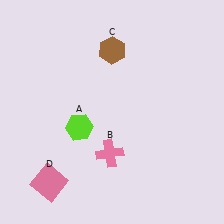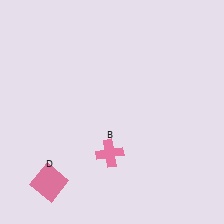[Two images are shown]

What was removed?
The lime hexagon (A), the brown hexagon (C) were removed in Image 2.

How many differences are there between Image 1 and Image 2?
There are 2 differences between the two images.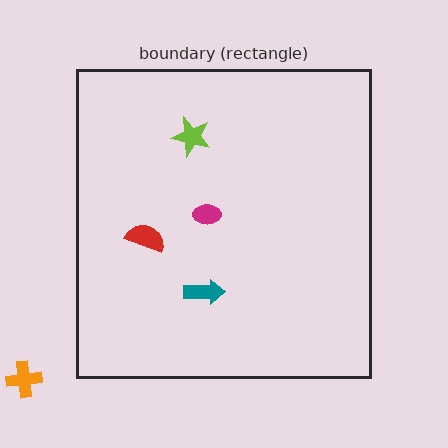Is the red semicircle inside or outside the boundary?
Inside.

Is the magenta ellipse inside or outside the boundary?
Inside.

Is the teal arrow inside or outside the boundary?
Inside.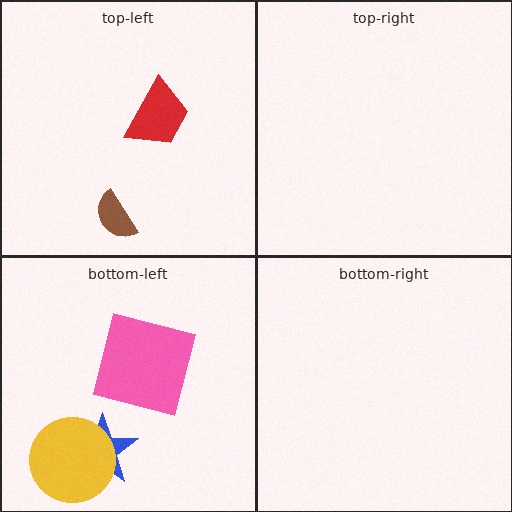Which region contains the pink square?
The bottom-left region.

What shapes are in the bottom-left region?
The blue star, the pink square, the yellow circle.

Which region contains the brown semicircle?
The top-left region.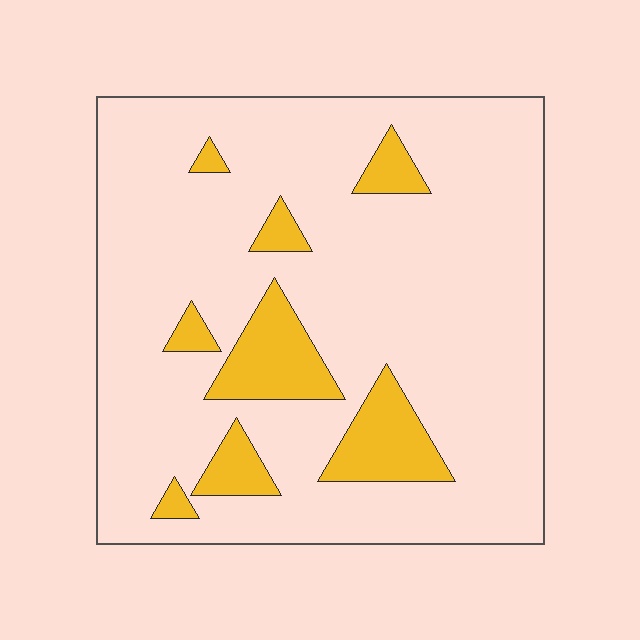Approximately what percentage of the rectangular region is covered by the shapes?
Approximately 15%.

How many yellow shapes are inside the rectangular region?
8.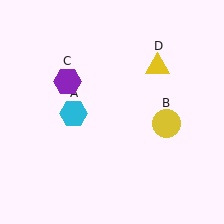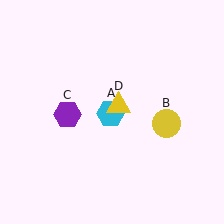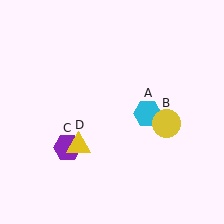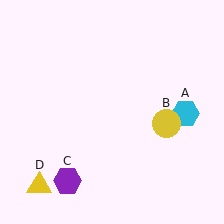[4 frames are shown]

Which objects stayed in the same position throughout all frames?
Yellow circle (object B) remained stationary.